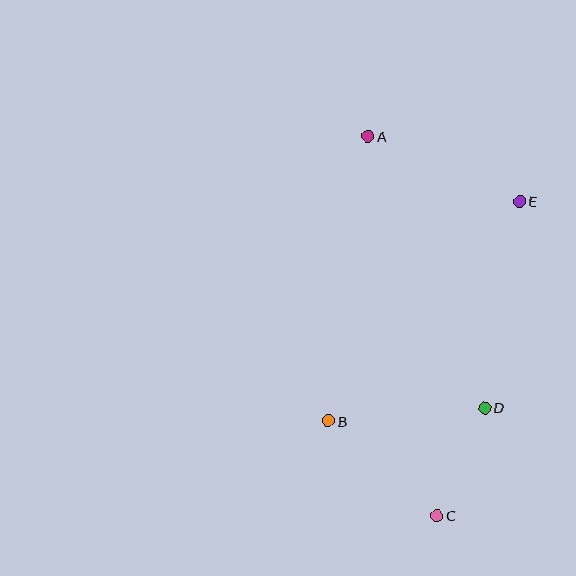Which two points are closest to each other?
Points C and D are closest to each other.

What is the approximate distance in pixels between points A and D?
The distance between A and D is approximately 295 pixels.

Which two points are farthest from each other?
Points A and C are farthest from each other.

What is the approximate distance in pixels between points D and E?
The distance between D and E is approximately 210 pixels.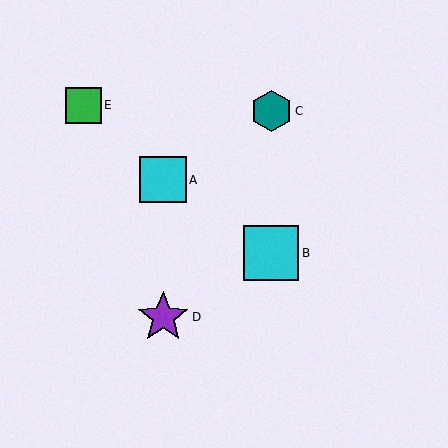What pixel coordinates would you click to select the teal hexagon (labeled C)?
Click at (272, 111) to select the teal hexagon C.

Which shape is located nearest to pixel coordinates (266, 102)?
The teal hexagon (labeled C) at (272, 111) is nearest to that location.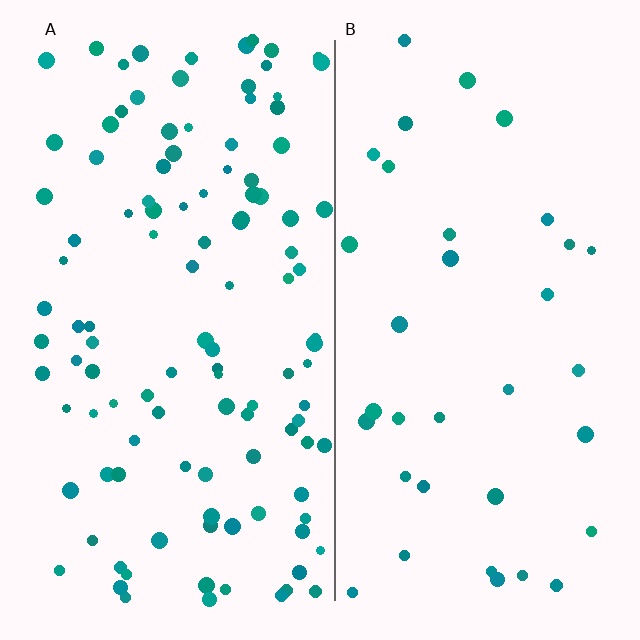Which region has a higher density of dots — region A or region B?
A (the left).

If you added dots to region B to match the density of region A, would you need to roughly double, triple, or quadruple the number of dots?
Approximately triple.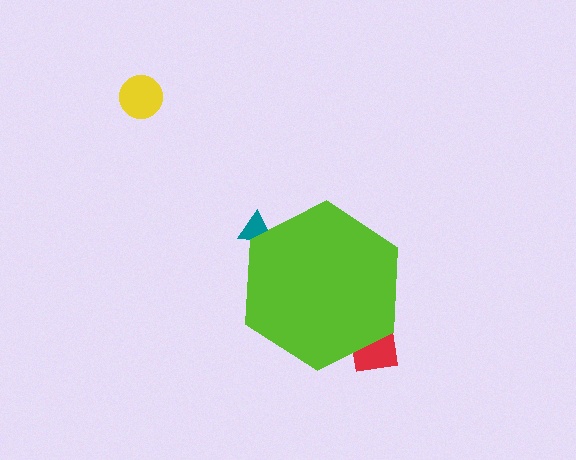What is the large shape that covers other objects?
A lime hexagon.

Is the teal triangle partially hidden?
Yes, the teal triangle is partially hidden behind the lime hexagon.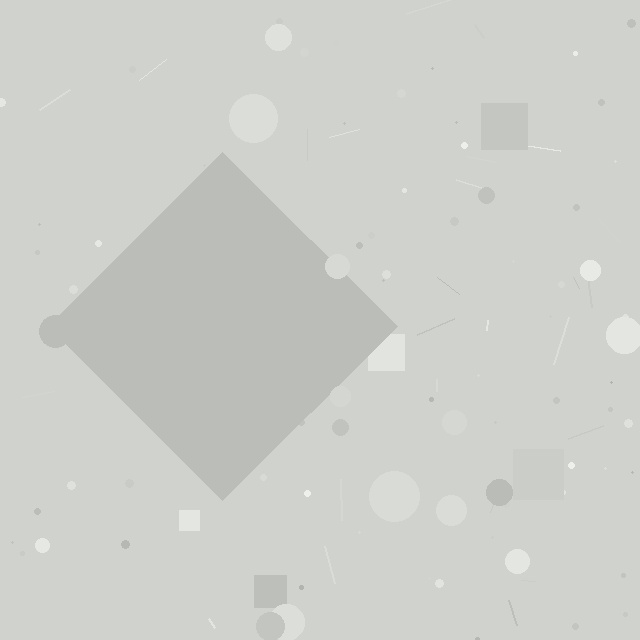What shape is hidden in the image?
A diamond is hidden in the image.